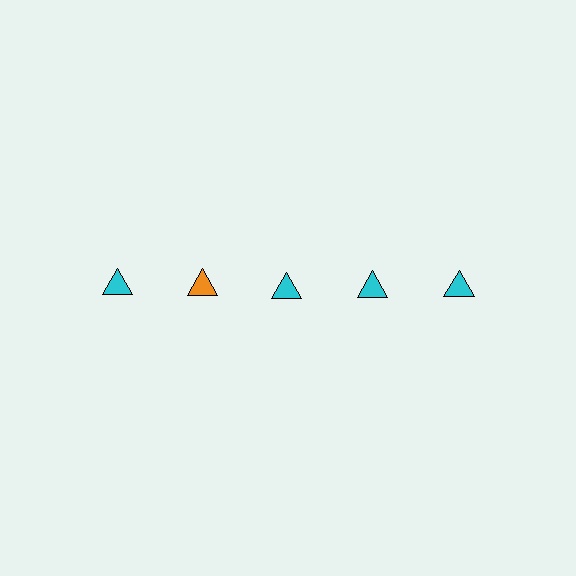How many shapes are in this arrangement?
There are 5 shapes arranged in a grid pattern.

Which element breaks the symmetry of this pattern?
The orange triangle in the top row, second from left column breaks the symmetry. All other shapes are cyan triangles.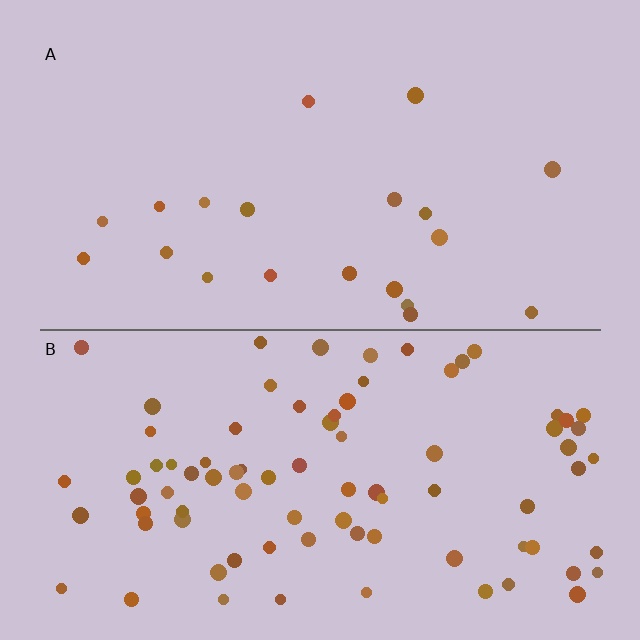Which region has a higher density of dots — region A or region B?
B (the bottom).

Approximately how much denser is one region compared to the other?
Approximately 4.1× — region B over region A.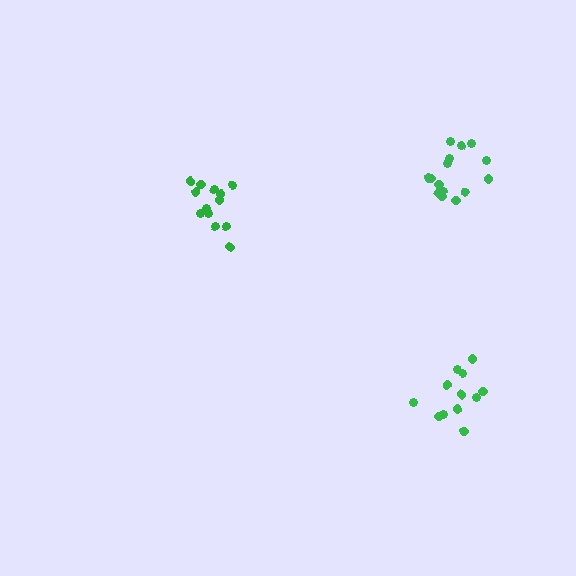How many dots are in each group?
Group 1: 12 dots, Group 2: 13 dots, Group 3: 16 dots (41 total).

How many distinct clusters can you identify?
There are 3 distinct clusters.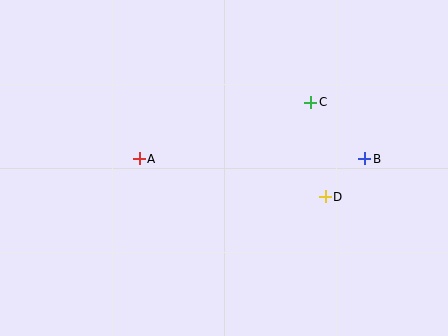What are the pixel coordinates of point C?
Point C is at (311, 102).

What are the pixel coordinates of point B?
Point B is at (365, 159).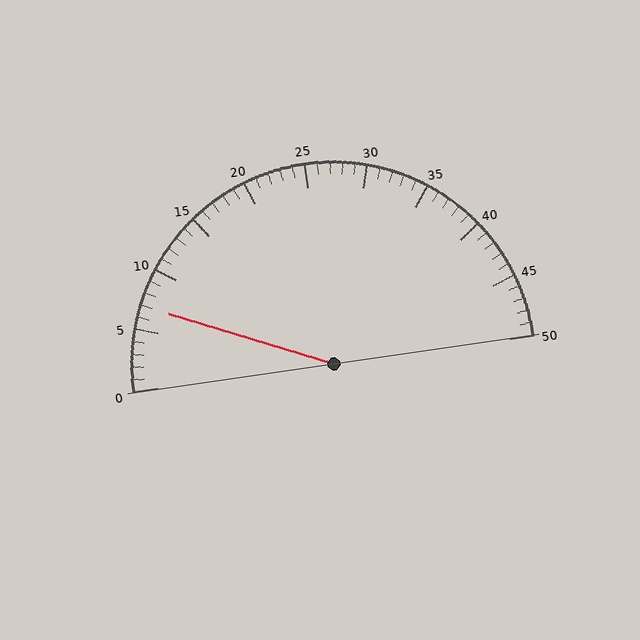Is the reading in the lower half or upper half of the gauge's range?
The reading is in the lower half of the range (0 to 50).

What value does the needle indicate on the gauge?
The needle indicates approximately 7.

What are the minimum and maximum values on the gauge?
The gauge ranges from 0 to 50.